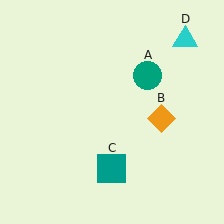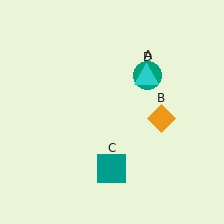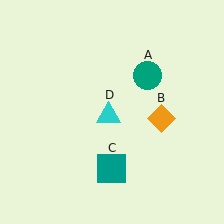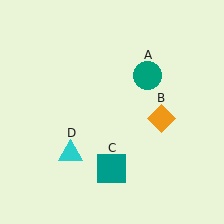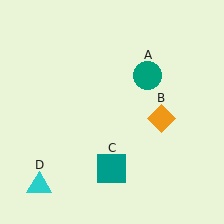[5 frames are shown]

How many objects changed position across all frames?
1 object changed position: cyan triangle (object D).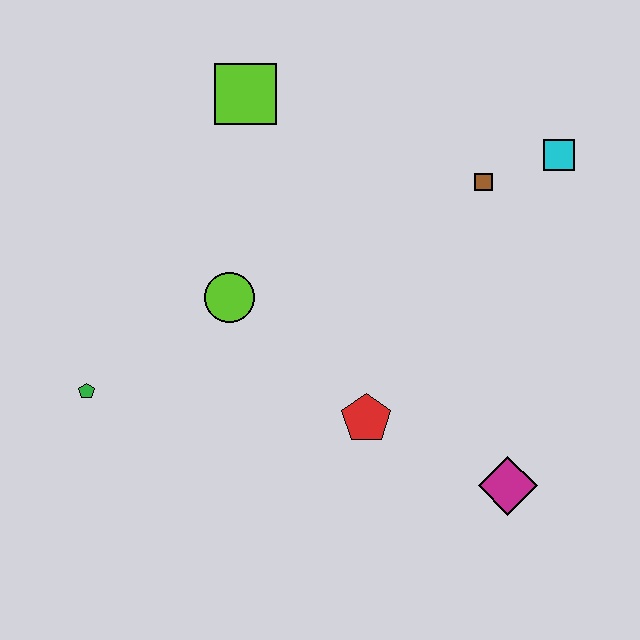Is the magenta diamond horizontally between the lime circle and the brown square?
No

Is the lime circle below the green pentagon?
No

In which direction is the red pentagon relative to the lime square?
The red pentagon is below the lime square.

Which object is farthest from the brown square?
The green pentagon is farthest from the brown square.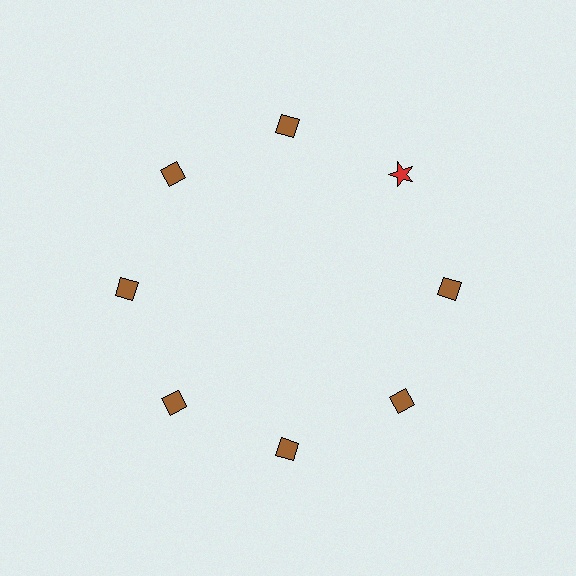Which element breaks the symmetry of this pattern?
The red star at roughly the 2 o'clock position breaks the symmetry. All other shapes are brown diamonds.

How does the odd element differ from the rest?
It differs in both color (red instead of brown) and shape (star instead of diamond).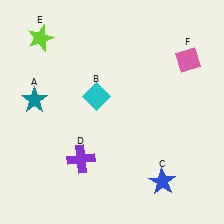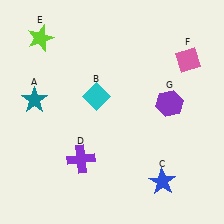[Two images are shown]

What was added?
A purple hexagon (G) was added in Image 2.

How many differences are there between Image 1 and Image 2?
There is 1 difference between the two images.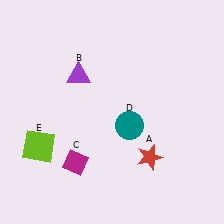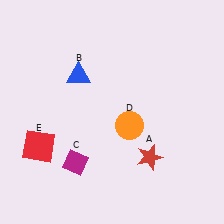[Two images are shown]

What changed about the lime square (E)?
In Image 1, E is lime. In Image 2, it changed to red.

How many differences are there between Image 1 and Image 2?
There are 3 differences between the two images.